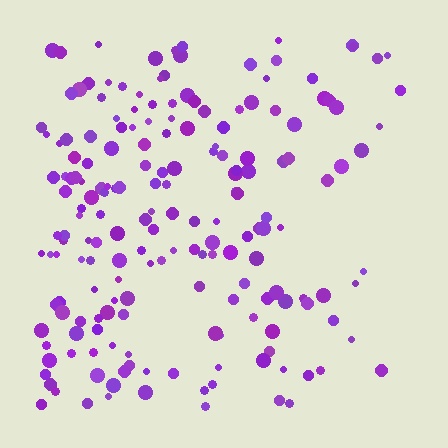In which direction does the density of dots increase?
From right to left, with the left side densest.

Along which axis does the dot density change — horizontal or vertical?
Horizontal.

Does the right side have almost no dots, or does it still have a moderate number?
Still a moderate number, just noticeably fewer than the left.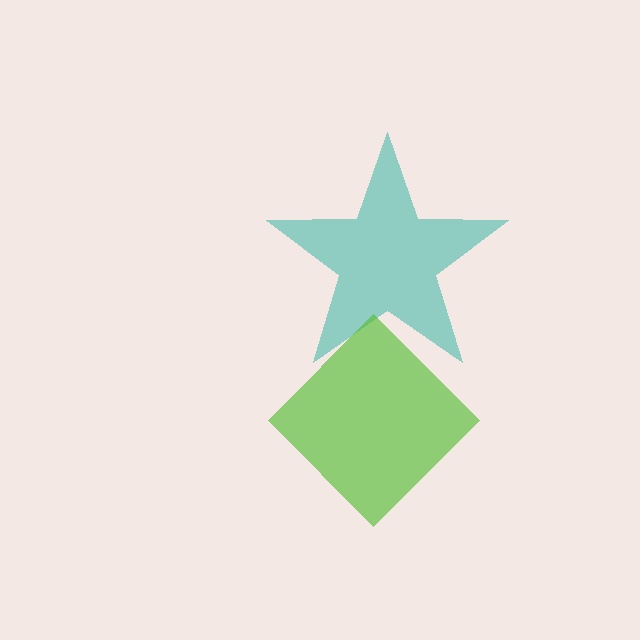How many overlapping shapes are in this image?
There are 2 overlapping shapes in the image.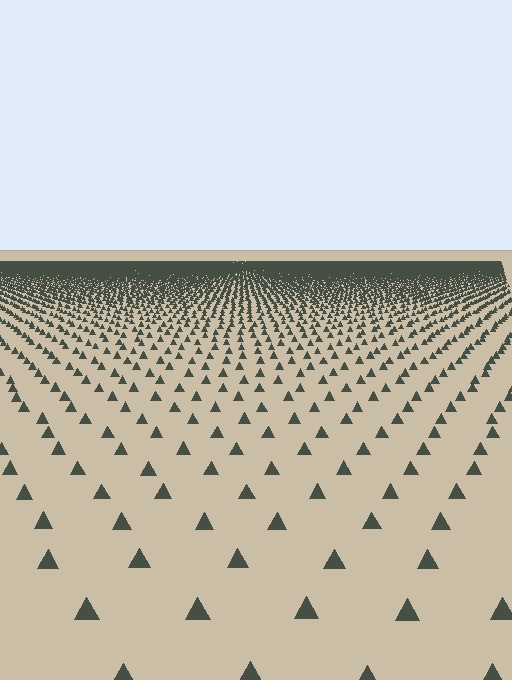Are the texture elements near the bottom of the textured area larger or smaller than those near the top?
Larger. Near the bottom, elements are closer to the viewer and appear at a bigger on-screen size.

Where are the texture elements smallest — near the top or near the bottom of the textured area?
Near the top.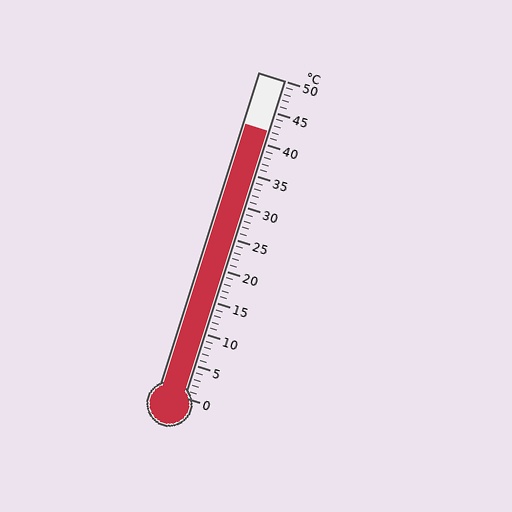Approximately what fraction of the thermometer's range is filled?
The thermometer is filled to approximately 85% of its range.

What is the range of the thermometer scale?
The thermometer scale ranges from 0°C to 50°C.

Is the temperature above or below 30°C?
The temperature is above 30°C.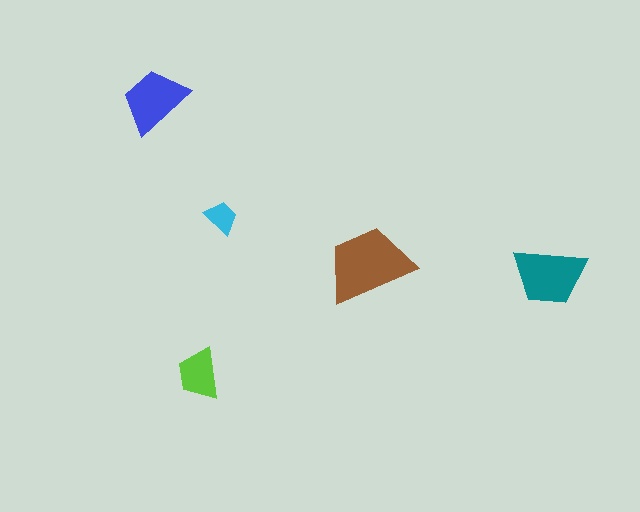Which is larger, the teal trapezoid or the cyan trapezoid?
The teal one.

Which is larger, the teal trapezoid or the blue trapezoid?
The teal one.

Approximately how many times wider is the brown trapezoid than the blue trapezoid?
About 1.5 times wider.